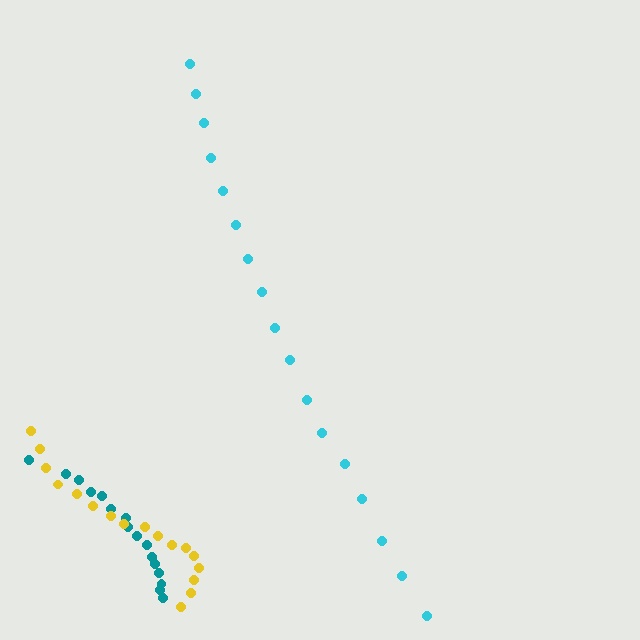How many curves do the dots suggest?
There are 3 distinct paths.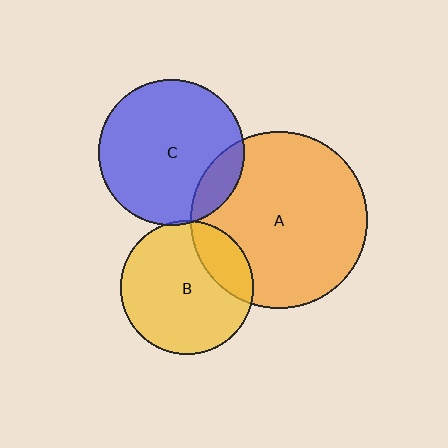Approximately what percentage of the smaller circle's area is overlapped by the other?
Approximately 5%.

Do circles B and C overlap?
Yes.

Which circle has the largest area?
Circle A (orange).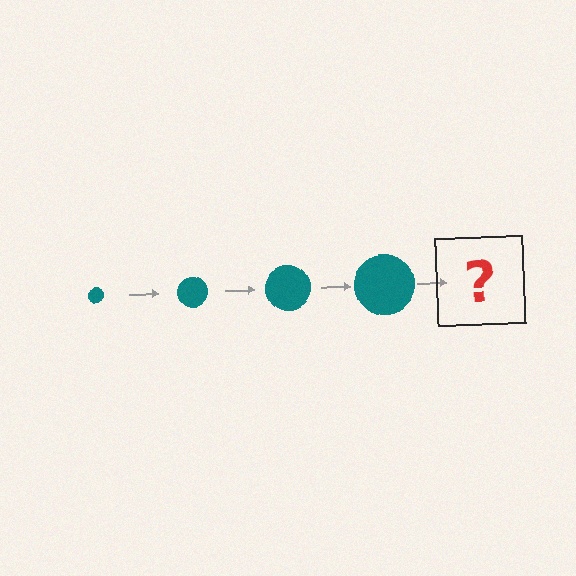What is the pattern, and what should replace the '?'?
The pattern is that the circle gets progressively larger each step. The '?' should be a teal circle, larger than the previous one.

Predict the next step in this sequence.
The next step is a teal circle, larger than the previous one.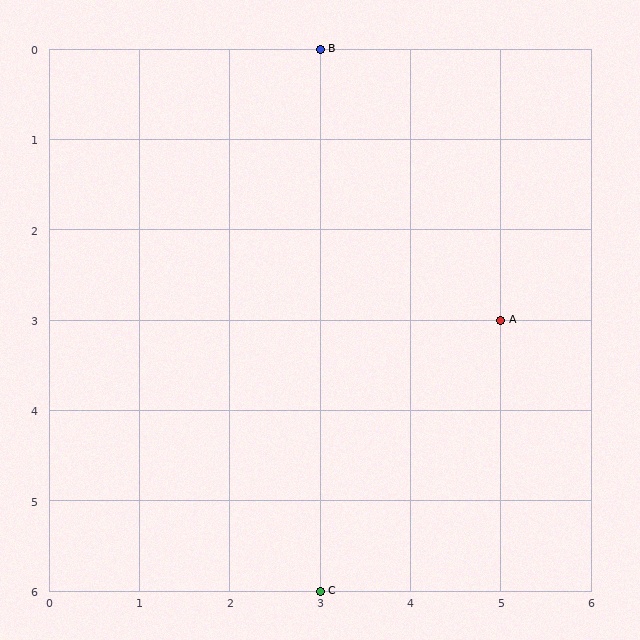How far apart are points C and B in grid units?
Points C and B are 6 rows apart.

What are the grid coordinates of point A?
Point A is at grid coordinates (5, 3).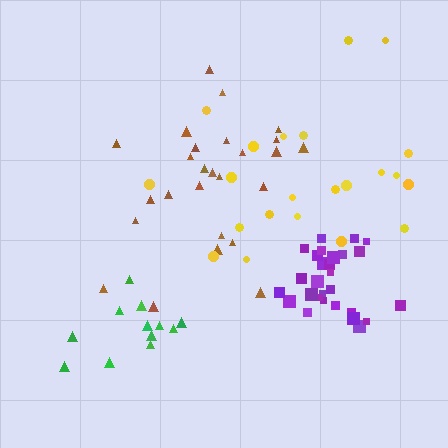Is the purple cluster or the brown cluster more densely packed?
Purple.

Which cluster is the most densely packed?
Purple.